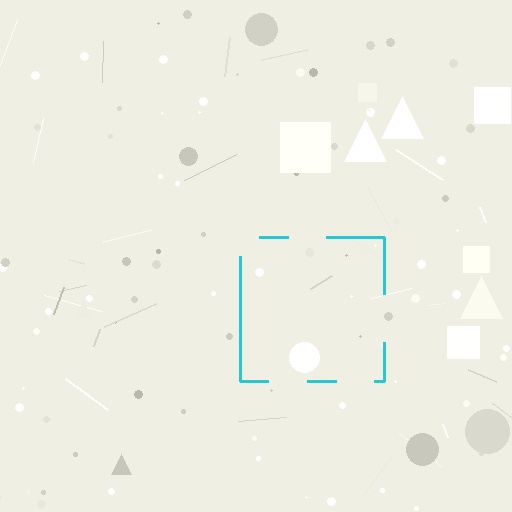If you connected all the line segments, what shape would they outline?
They would outline a square.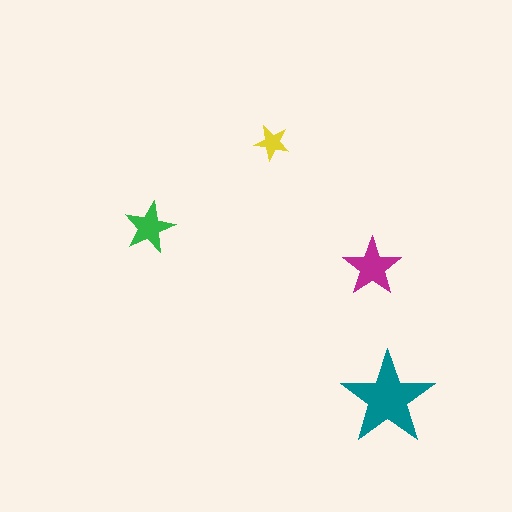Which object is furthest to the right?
The teal star is rightmost.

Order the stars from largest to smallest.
the teal one, the magenta one, the green one, the yellow one.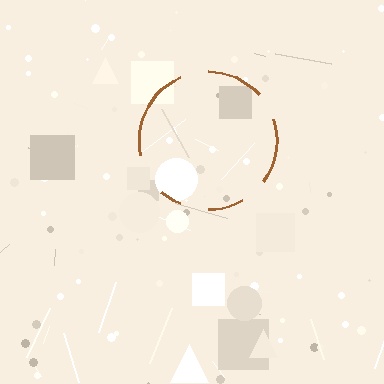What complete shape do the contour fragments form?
The contour fragments form a circle.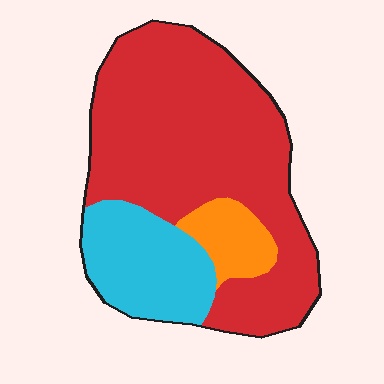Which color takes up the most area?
Red, at roughly 70%.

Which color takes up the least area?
Orange, at roughly 10%.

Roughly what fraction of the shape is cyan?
Cyan covers 22% of the shape.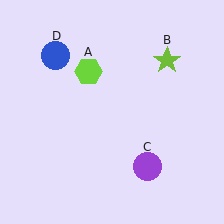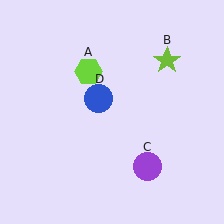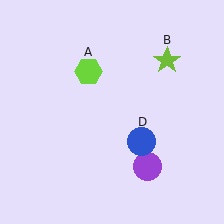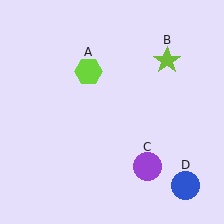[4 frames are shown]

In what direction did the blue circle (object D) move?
The blue circle (object D) moved down and to the right.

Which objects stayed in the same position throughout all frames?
Lime hexagon (object A) and lime star (object B) and purple circle (object C) remained stationary.